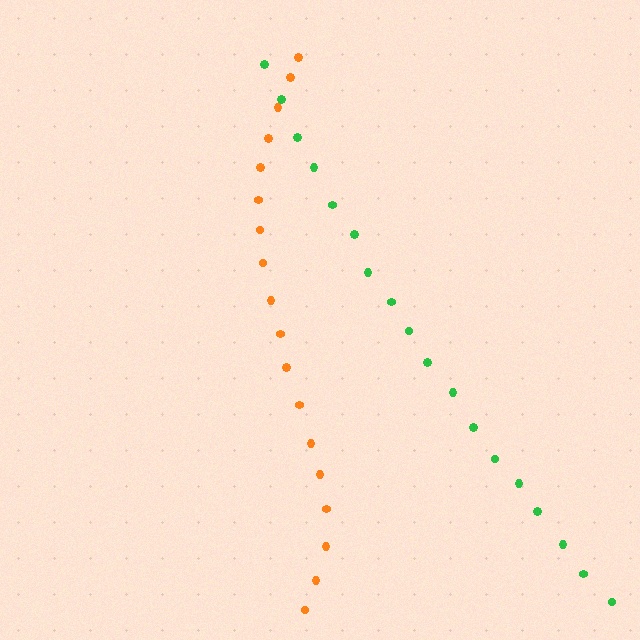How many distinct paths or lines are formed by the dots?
There are 2 distinct paths.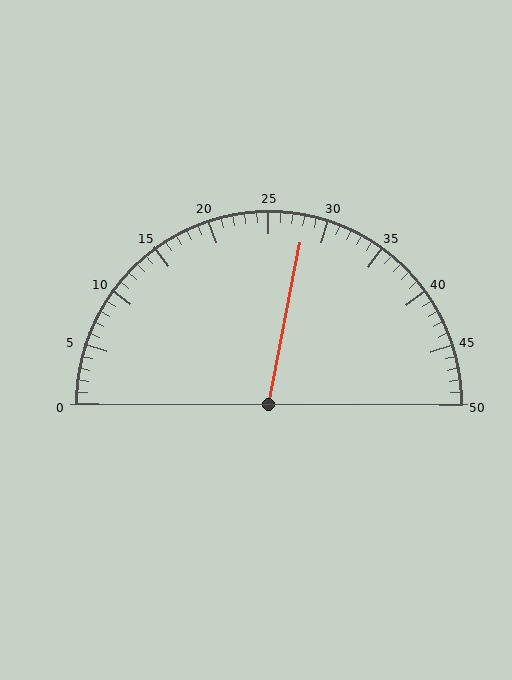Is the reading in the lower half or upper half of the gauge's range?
The reading is in the upper half of the range (0 to 50).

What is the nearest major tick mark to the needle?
The nearest major tick mark is 30.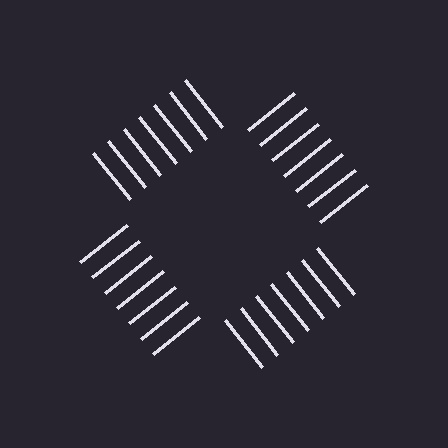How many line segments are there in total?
28 — 7 along each of the 4 edges.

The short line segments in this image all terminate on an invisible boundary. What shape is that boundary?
An illusory square — the line segments terminate on its edges but no continuous stroke is drawn.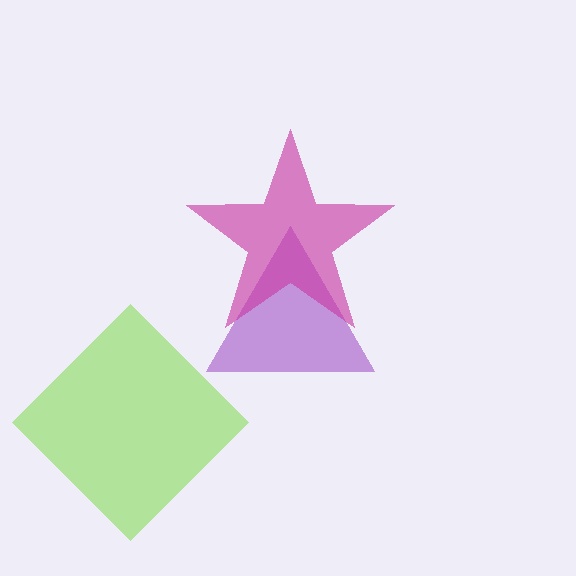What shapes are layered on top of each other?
The layered shapes are: a purple triangle, a lime diamond, a magenta star.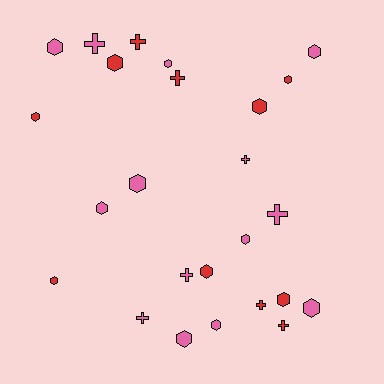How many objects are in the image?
There are 25 objects.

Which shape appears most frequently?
Hexagon, with 16 objects.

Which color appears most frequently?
Pink, with 14 objects.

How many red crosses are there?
There are 4 red crosses.